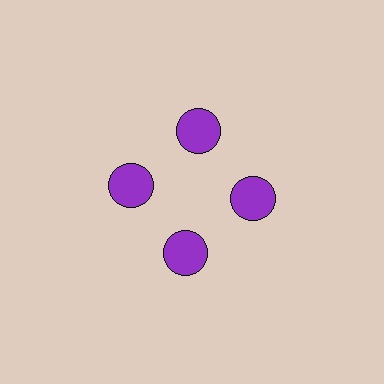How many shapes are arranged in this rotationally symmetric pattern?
There are 4 shapes, arranged in 4 groups of 1.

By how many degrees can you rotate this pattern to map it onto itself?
The pattern maps onto itself every 90 degrees of rotation.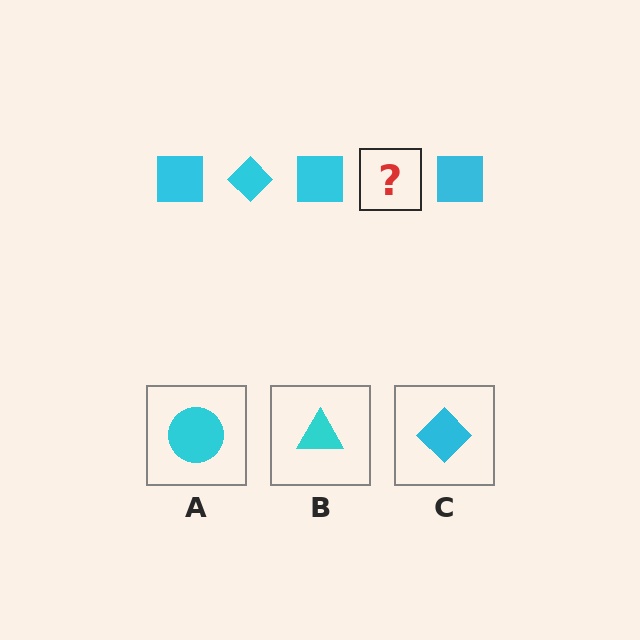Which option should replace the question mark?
Option C.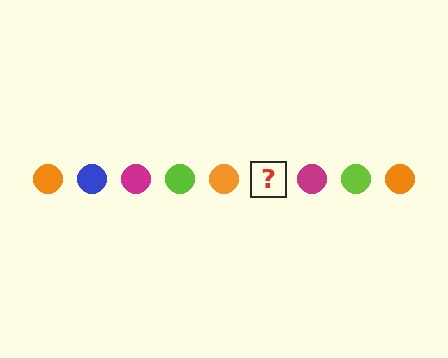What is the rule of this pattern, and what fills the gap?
The rule is that the pattern cycles through orange, blue, magenta, lime circles. The gap should be filled with a blue circle.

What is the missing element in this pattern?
The missing element is a blue circle.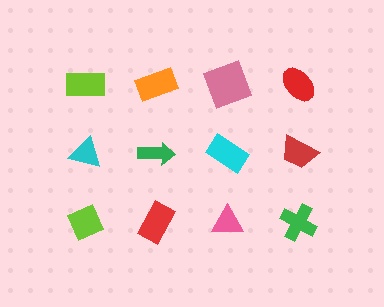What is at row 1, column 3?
A pink square.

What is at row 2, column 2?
A green arrow.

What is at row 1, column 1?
A lime rectangle.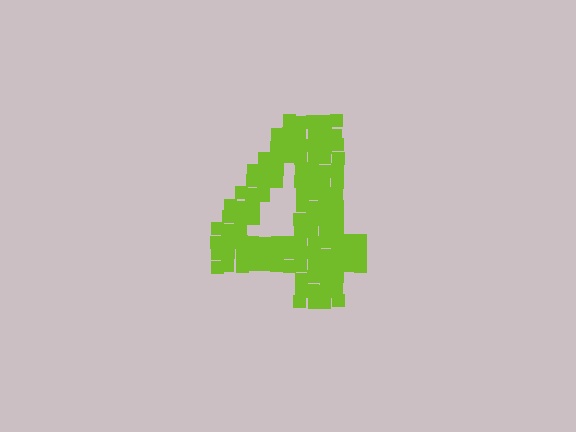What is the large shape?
The large shape is the digit 4.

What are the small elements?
The small elements are squares.